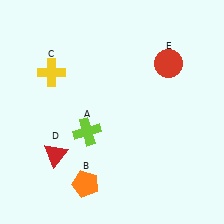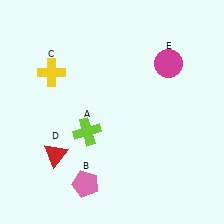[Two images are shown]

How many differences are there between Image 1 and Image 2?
There are 2 differences between the two images.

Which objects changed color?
B changed from orange to pink. E changed from red to magenta.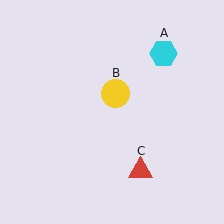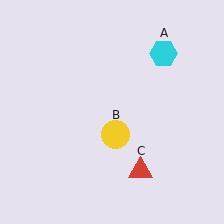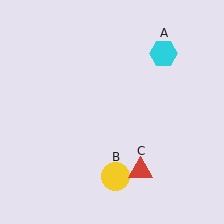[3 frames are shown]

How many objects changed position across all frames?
1 object changed position: yellow circle (object B).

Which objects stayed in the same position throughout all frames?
Cyan hexagon (object A) and red triangle (object C) remained stationary.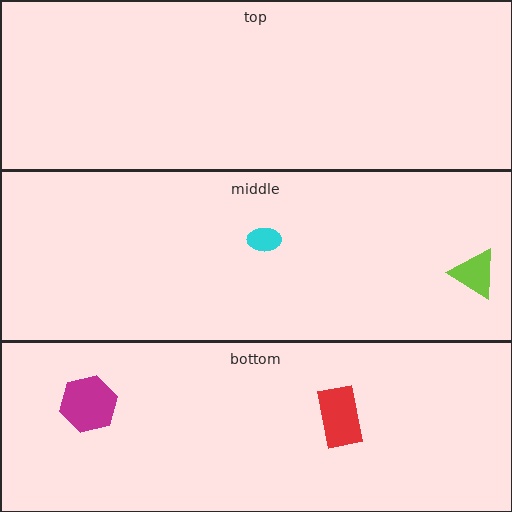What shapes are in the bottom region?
The red rectangle, the magenta hexagon.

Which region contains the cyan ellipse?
The middle region.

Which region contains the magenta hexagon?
The bottom region.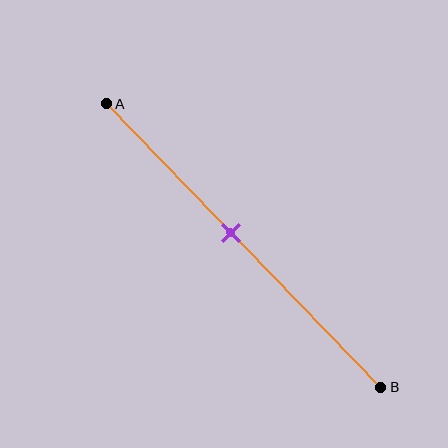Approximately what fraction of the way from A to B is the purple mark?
The purple mark is approximately 45% of the way from A to B.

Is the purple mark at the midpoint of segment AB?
No, the mark is at about 45% from A, not at the 50% midpoint.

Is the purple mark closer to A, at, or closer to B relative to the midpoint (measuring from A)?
The purple mark is closer to point A than the midpoint of segment AB.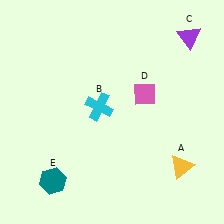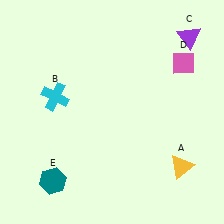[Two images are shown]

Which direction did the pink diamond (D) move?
The pink diamond (D) moved right.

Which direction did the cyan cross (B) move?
The cyan cross (B) moved left.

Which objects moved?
The objects that moved are: the cyan cross (B), the pink diamond (D).